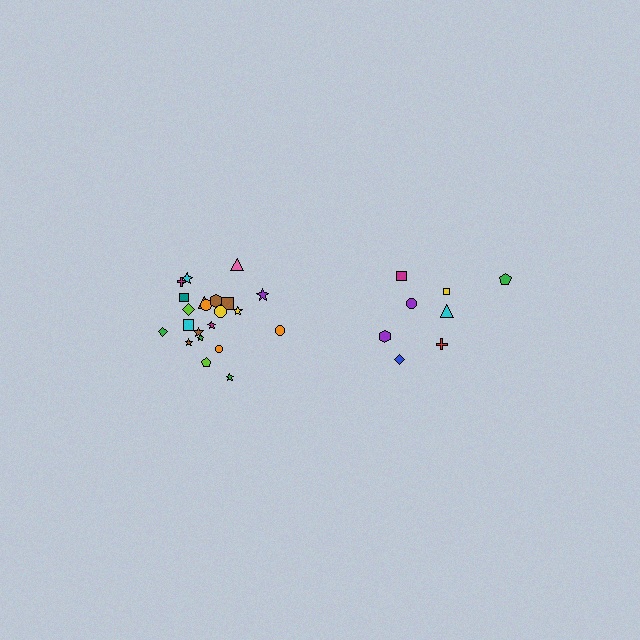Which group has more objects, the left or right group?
The left group.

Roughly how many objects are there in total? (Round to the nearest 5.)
Roughly 30 objects in total.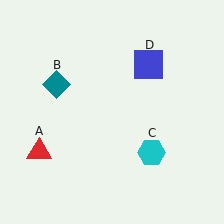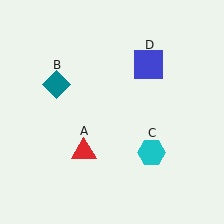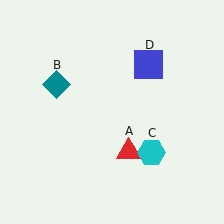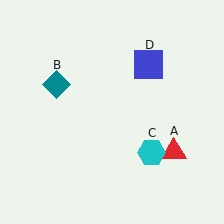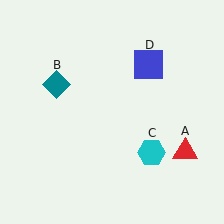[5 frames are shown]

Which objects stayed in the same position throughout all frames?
Teal diamond (object B) and cyan hexagon (object C) and blue square (object D) remained stationary.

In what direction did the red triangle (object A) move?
The red triangle (object A) moved right.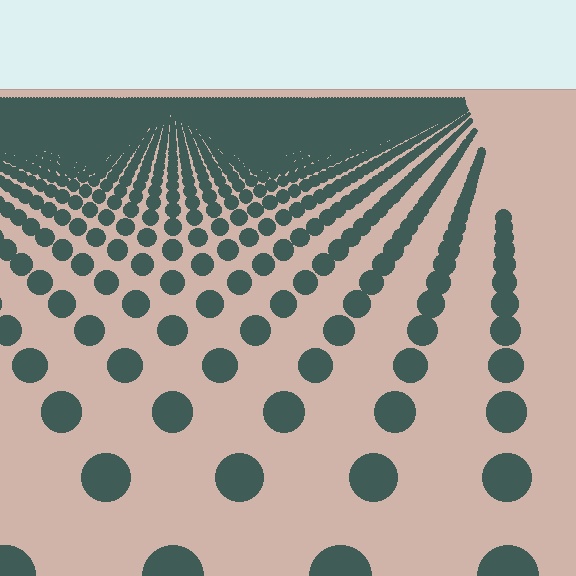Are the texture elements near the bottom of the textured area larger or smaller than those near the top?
Larger. Near the bottom, elements are closer to the viewer and appear at a bigger on-screen size.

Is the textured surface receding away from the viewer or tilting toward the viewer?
The surface is receding away from the viewer. Texture elements get smaller and denser toward the top.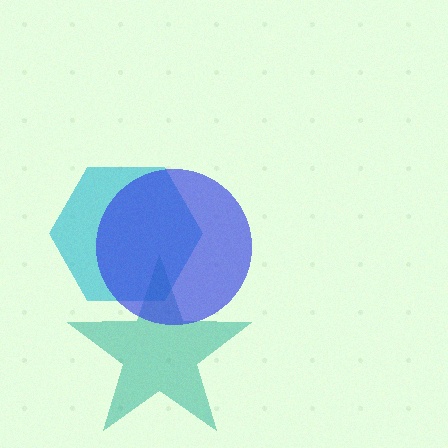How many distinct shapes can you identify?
There are 3 distinct shapes: a cyan hexagon, a teal star, a blue circle.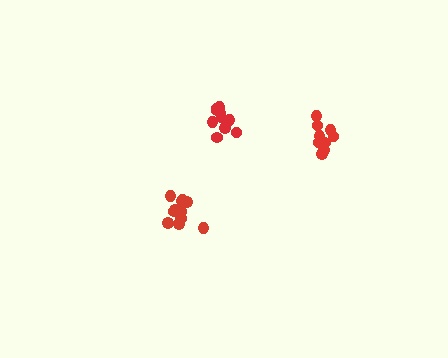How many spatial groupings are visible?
There are 3 spatial groupings.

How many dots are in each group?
Group 1: 12 dots, Group 2: 10 dots, Group 3: 9 dots (31 total).